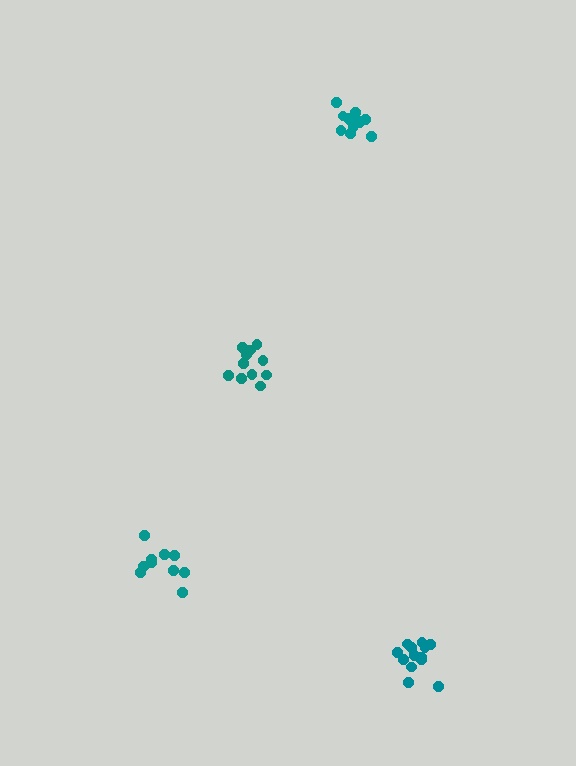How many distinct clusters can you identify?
There are 4 distinct clusters.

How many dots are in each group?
Group 1: 13 dots, Group 2: 11 dots, Group 3: 11 dots, Group 4: 12 dots (47 total).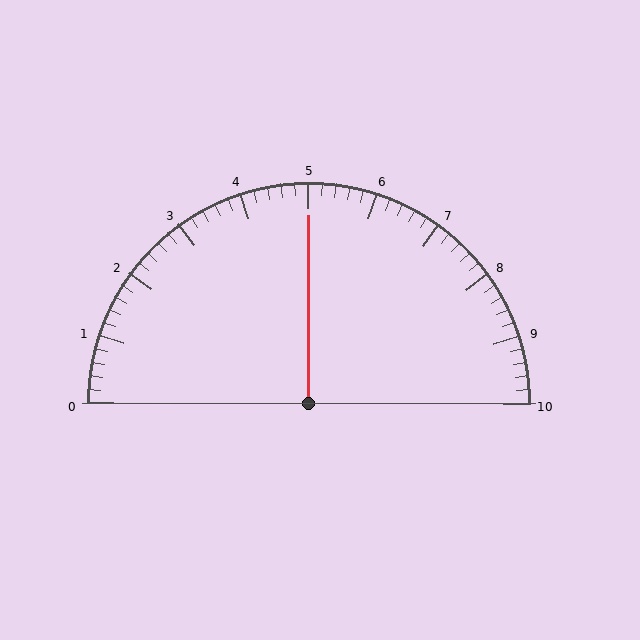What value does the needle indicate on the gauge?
The needle indicates approximately 5.0.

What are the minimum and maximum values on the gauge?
The gauge ranges from 0 to 10.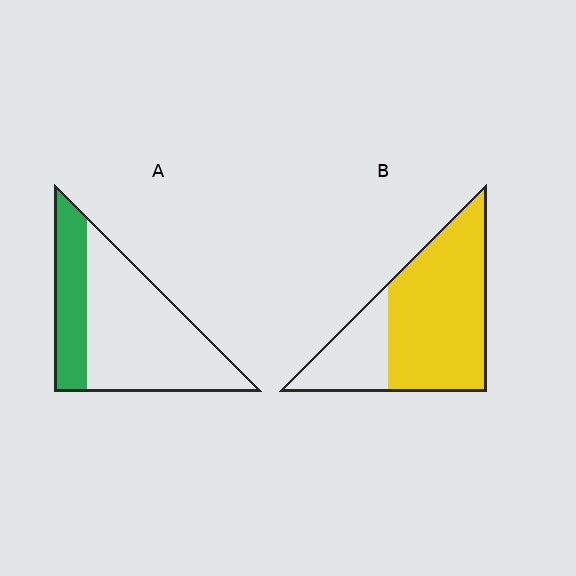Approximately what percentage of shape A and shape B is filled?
A is approximately 30% and B is approximately 70%.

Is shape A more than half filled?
No.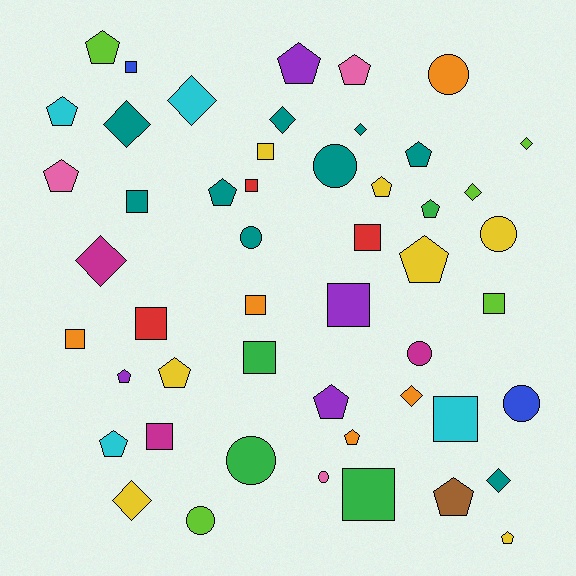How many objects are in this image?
There are 50 objects.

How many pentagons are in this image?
There are 17 pentagons.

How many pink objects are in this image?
There are 3 pink objects.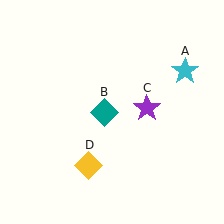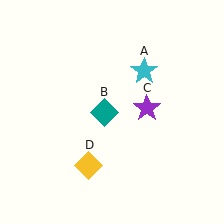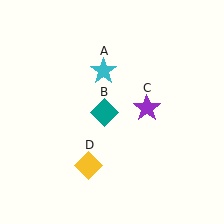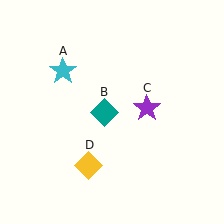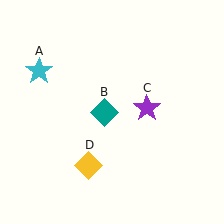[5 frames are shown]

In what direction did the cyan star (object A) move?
The cyan star (object A) moved left.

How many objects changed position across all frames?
1 object changed position: cyan star (object A).